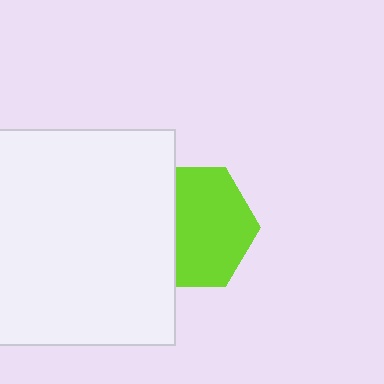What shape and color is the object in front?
The object in front is a white rectangle.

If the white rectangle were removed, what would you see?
You would see the complete lime hexagon.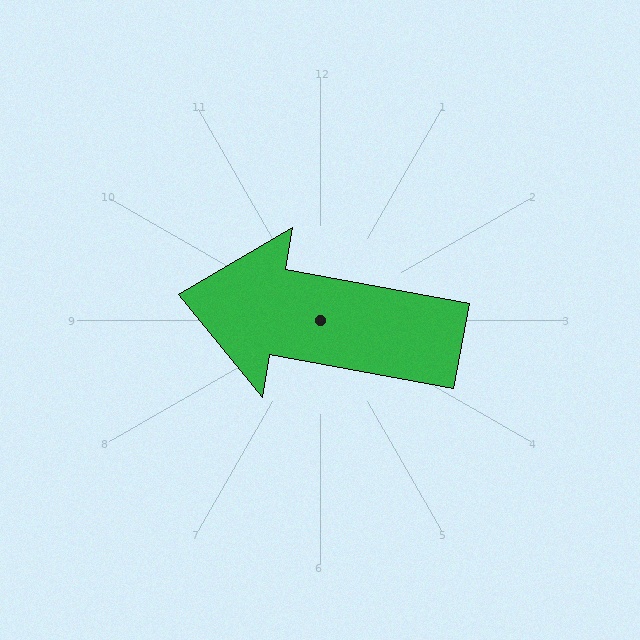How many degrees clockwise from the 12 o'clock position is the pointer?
Approximately 280 degrees.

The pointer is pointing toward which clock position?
Roughly 9 o'clock.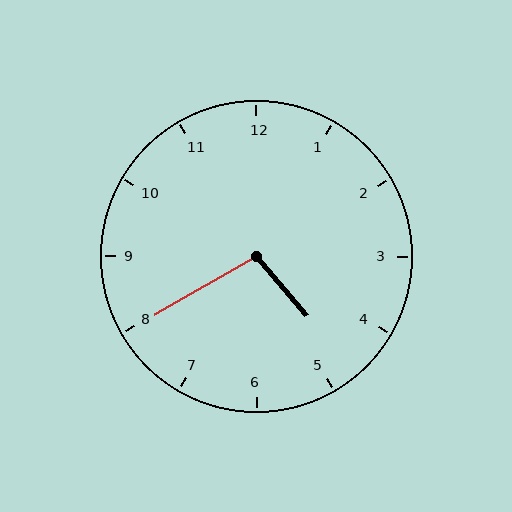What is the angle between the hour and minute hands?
Approximately 100 degrees.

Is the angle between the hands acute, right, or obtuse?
It is obtuse.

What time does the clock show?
4:40.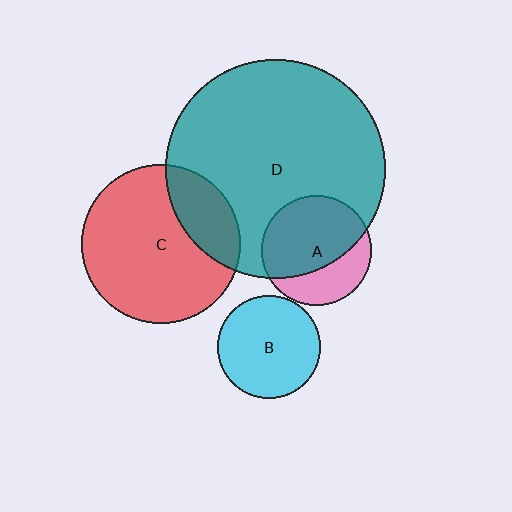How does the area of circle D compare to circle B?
Approximately 4.5 times.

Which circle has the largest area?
Circle D (teal).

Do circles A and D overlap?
Yes.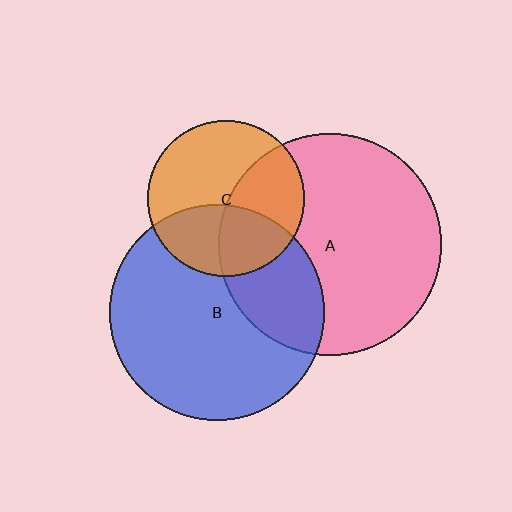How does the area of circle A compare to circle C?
Approximately 2.0 times.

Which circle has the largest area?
Circle A (pink).